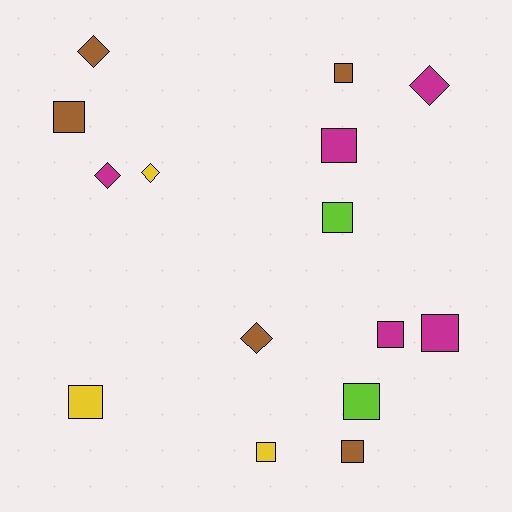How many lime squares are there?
There are 2 lime squares.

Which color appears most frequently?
Brown, with 5 objects.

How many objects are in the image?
There are 15 objects.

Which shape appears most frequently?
Square, with 10 objects.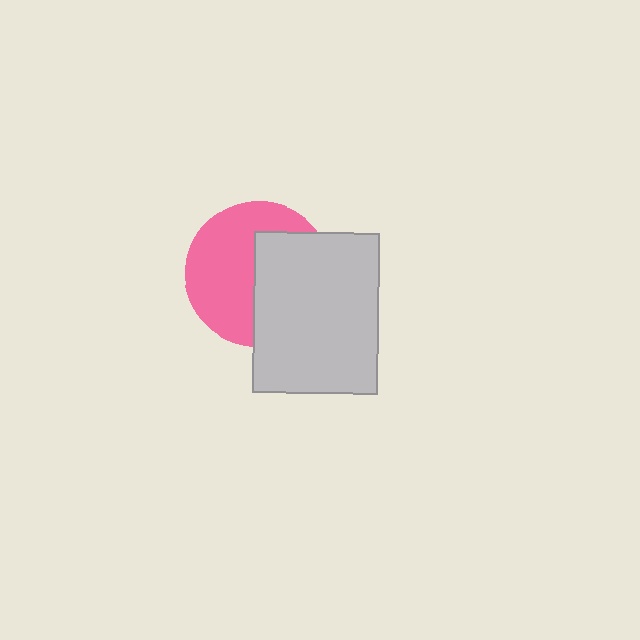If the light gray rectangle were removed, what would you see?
You would see the complete pink circle.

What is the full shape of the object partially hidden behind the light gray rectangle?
The partially hidden object is a pink circle.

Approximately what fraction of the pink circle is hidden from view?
Roughly 46% of the pink circle is hidden behind the light gray rectangle.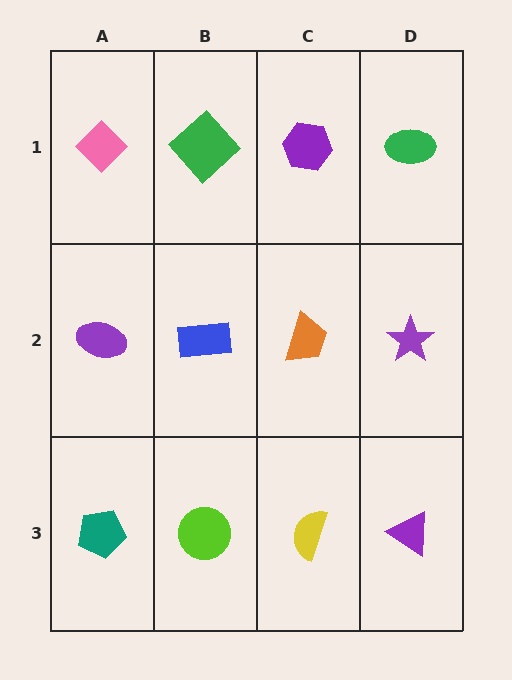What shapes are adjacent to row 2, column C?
A purple hexagon (row 1, column C), a yellow semicircle (row 3, column C), a blue rectangle (row 2, column B), a purple star (row 2, column D).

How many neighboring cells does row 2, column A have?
3.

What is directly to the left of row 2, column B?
A purple ellipse.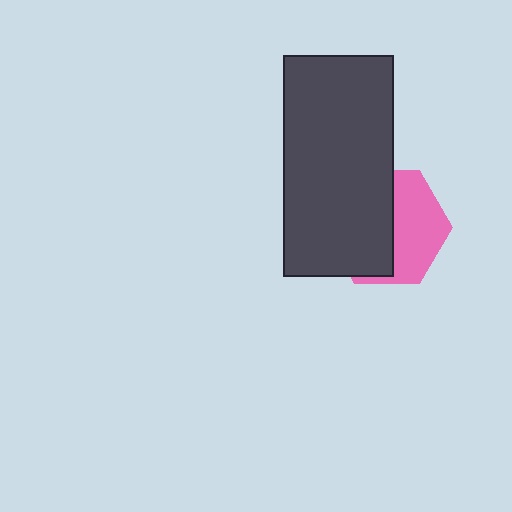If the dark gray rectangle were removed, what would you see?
You would see the complete pink hexagon.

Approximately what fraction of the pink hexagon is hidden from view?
Roughly 54% of the pink hexagon is hidden behind the dark gray rectangle.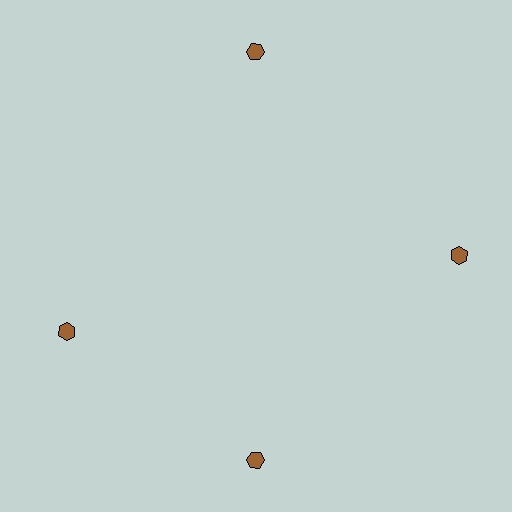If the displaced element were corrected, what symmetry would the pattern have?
It would have 4-fold rotational symmetry — the pattern would map onto itself every 90 degrees.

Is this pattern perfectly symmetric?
No. The 4 brown hexagons are arranged in a ring, but one element near the 9 o'clock position is rotated out of alignment along the ring, breaking the 4-fold rotational symmetry.